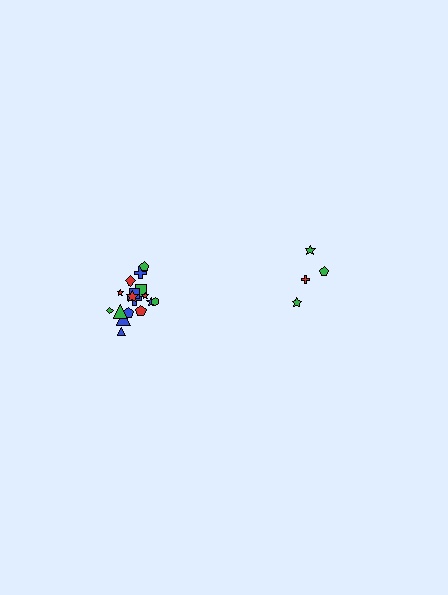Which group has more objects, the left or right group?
The left group.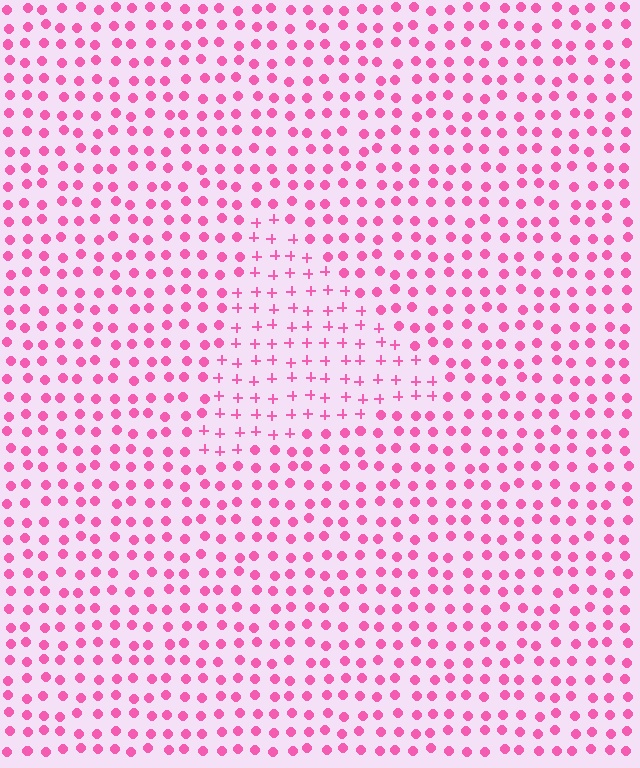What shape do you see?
I see a triangle.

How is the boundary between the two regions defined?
The boundary is defined by a change in element shape: plus signs inside vs. circles outside. All elements share the same color and spacing.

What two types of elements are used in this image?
The image uses plus signs inside the triangle region and circles outside it.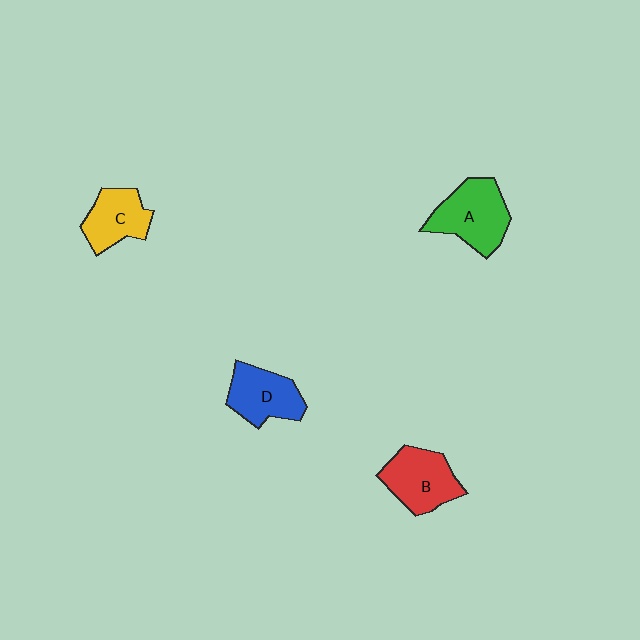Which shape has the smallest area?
Shape C (yellow).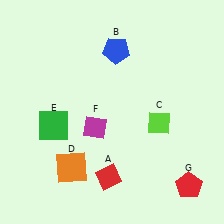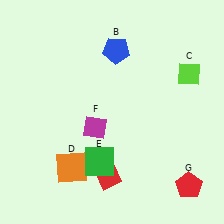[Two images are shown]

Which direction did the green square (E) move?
The green square (E) moved right.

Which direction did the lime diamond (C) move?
The lime diamond (C) moved up.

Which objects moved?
The objects that moved are: the lime diamond (C), the green square (E).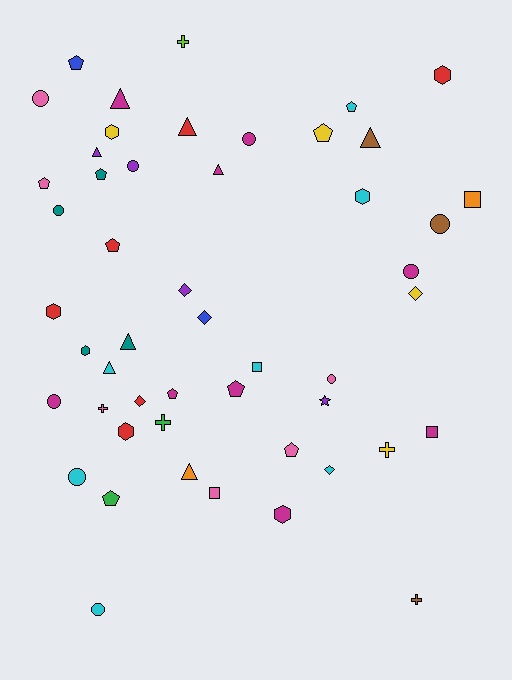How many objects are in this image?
There are 50 objects.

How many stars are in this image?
There is 1 star.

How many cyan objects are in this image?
There are 7 cyan objects.